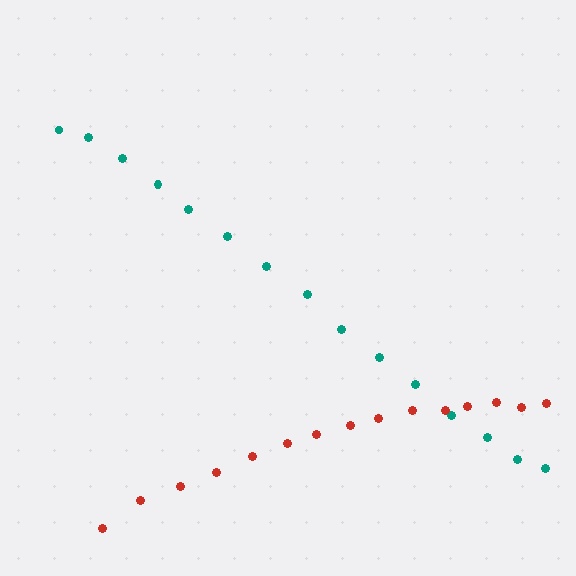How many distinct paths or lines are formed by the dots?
There are 2 distinct paths.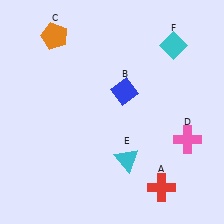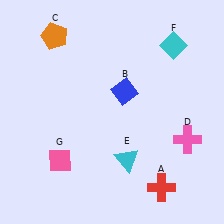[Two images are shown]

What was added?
A pink diamond (G) was added in Image 2.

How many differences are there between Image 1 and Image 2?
There is 1 difference between the two images.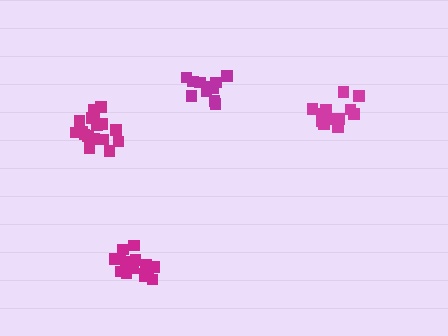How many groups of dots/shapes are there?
There are 4 groups.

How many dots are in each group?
Group 1: 11 dots, Group 2: 17 dots, Group 3: 17 dots, Group 4: 12 dots (57 total).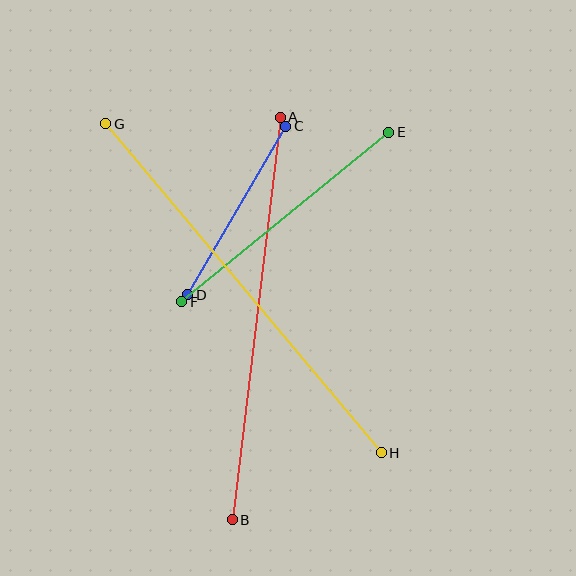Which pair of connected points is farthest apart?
Points G and H are farthest apart.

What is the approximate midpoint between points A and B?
The midpoint is at approximately (256, 319) pixels.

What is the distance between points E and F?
The distance is approximately 267 pixels.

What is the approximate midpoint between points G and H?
The midpoint is at approximately (243, 288) pixels.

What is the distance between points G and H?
The distance is approximately 429 pixels.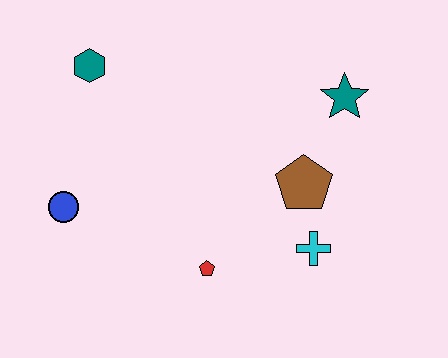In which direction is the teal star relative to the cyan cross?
The teal star is above the cyan cross.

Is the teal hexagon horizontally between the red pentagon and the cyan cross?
No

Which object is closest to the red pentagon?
The cyan cross is closest to the red pentagon.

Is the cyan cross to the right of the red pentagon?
Yes